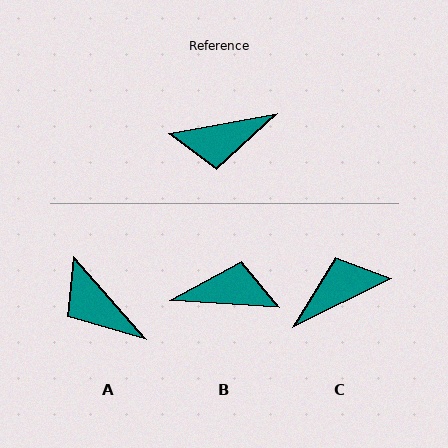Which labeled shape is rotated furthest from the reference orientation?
B, about 166 degrees away.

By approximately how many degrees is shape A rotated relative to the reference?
Approximately 59 degrees clockwise.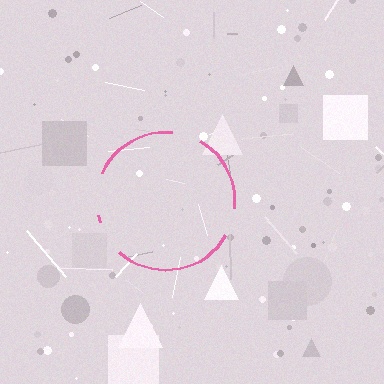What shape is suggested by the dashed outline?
The dashed outline suggests a circle.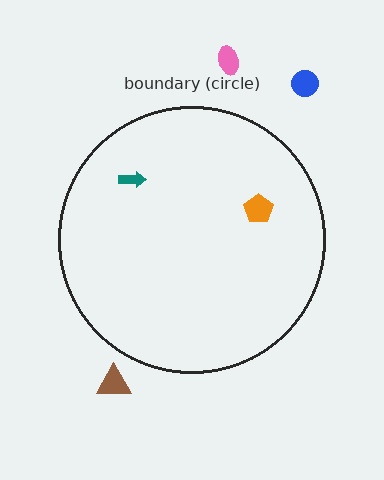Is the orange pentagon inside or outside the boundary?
Inside.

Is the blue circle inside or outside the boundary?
Outside.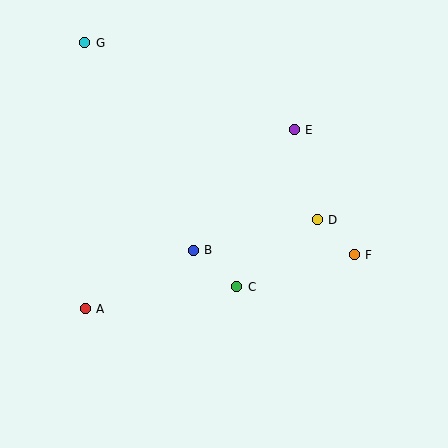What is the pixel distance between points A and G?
The distance between A and G is 266 pixels.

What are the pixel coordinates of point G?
Point G is at (85, 43).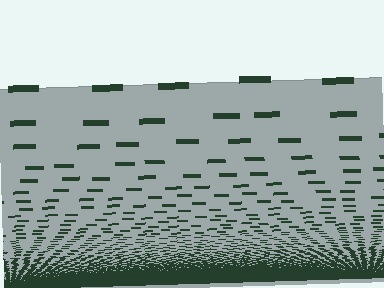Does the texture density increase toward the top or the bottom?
Density increases toward the bottom.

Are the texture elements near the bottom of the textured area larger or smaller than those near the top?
Smaller. The gradient is inverted — elements near the bottom are smaller and denser.